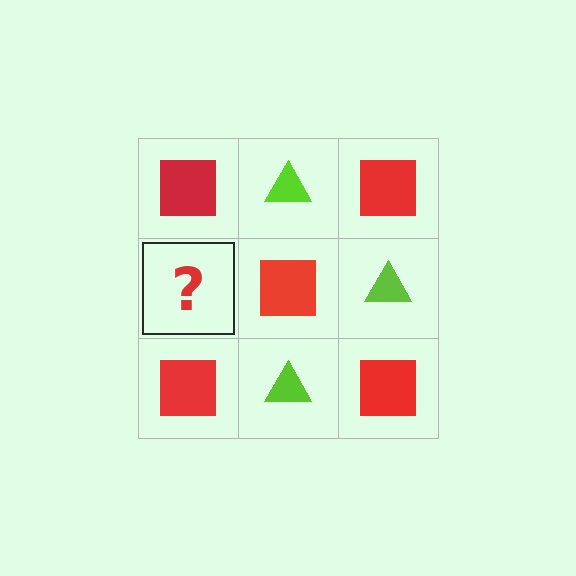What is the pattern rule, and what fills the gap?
The rule is that it alternates red square and lime triangle in a checkerboard pattern. The gap should be filled with a lime triangle.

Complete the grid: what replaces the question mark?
The question mark should be replaced with a lime triangle.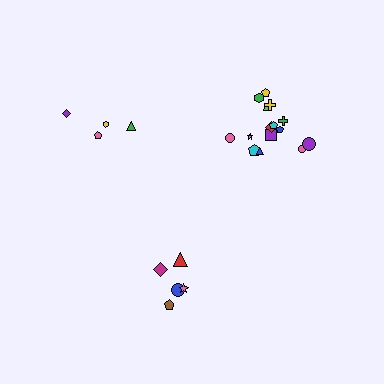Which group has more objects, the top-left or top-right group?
The top-right group.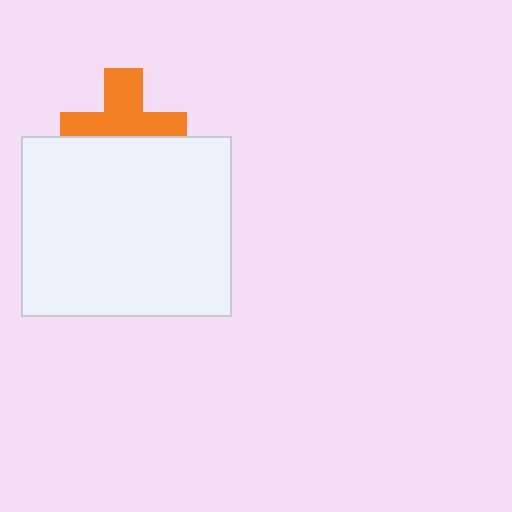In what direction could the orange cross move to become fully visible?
The orange cross could move up. That would shift it out from behind the white rectangle entirely.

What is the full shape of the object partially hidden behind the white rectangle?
The partially hidden object is an orange cross.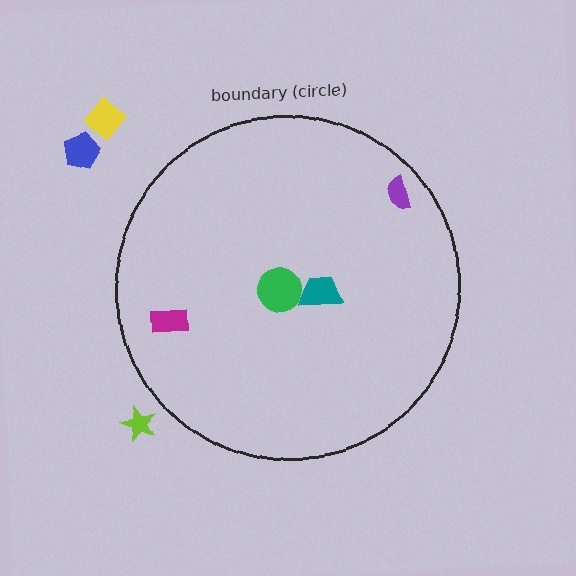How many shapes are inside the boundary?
4 inside, 3 outside.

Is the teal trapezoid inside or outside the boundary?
Inside.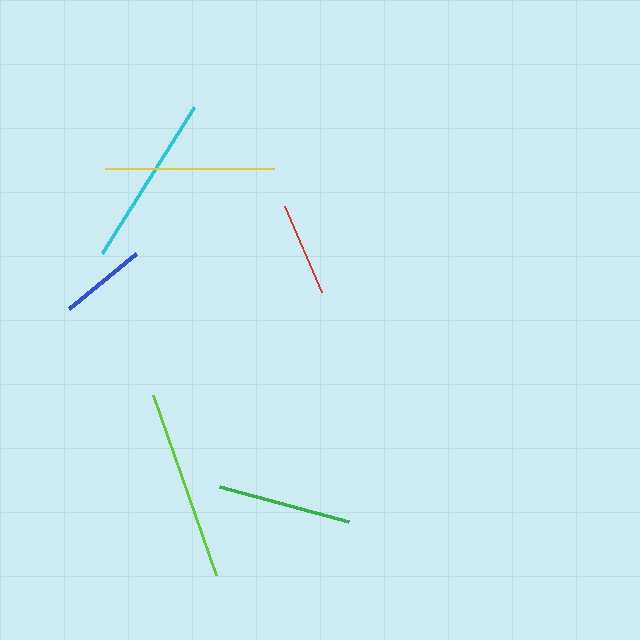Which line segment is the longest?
The lime line is the longest at approximately 191 pixels.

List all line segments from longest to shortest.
From longest to shortest: lime, cyan, yellow, green, red, blue.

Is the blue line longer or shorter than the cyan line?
The cyan line is longer than the blue line.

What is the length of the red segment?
The red segment is approximately 94 pixels long.